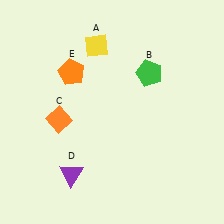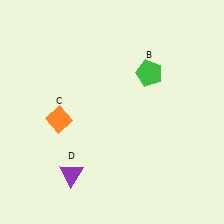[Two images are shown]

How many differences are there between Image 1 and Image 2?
There are 2 differences between the two images.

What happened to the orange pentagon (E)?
The orange pentagon (E) was removed in Image 2. It was in the top-left area of Image 1.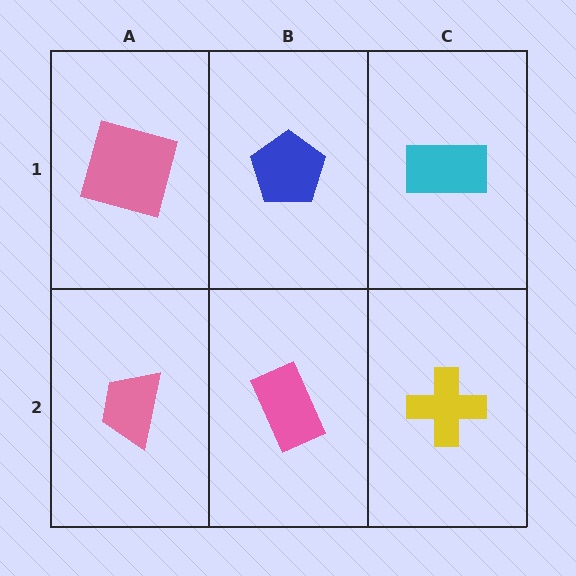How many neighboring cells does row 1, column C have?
2.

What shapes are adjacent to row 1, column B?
A pink rectangle (row 2, column B), a pink square (row 1, column A), a cyan rectangle (row 1, column C).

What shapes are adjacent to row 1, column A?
A pink trapezoid (row 2, column A), a blue pentagon (row 1, column B).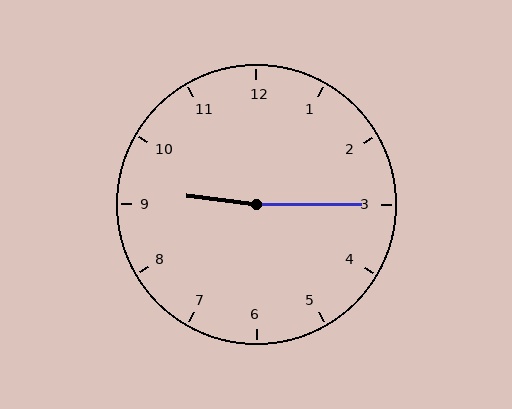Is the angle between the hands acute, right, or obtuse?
It is obtuse.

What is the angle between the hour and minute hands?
Approximately 172 degrees.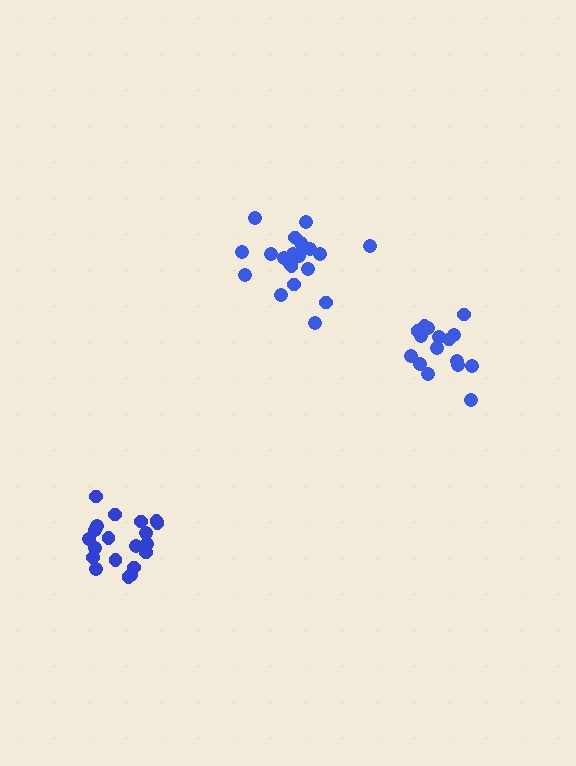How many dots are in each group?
Group 1: 20 dots, Group 2: 20 dots, Group 3: 16 dots (56 total).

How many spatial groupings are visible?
There are 3 spatial groupings.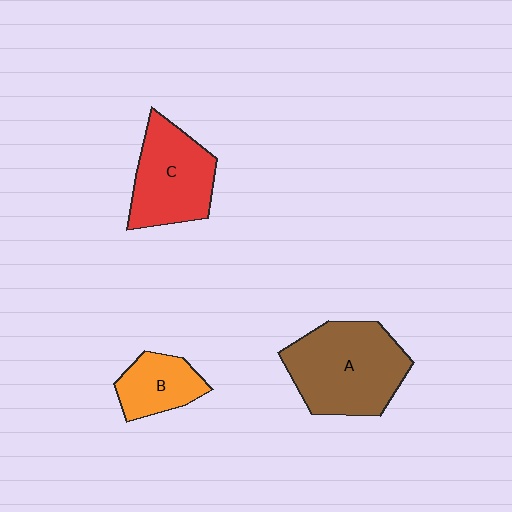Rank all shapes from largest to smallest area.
From largest to smallest: A (brown), C (red), B (orange).